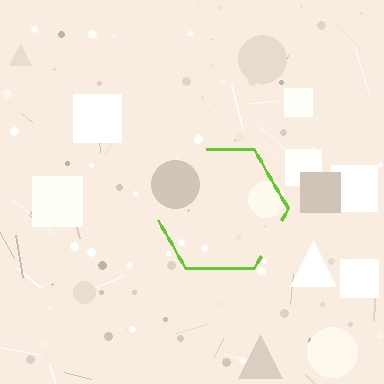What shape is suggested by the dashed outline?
The dashed outline suggests a hexagon.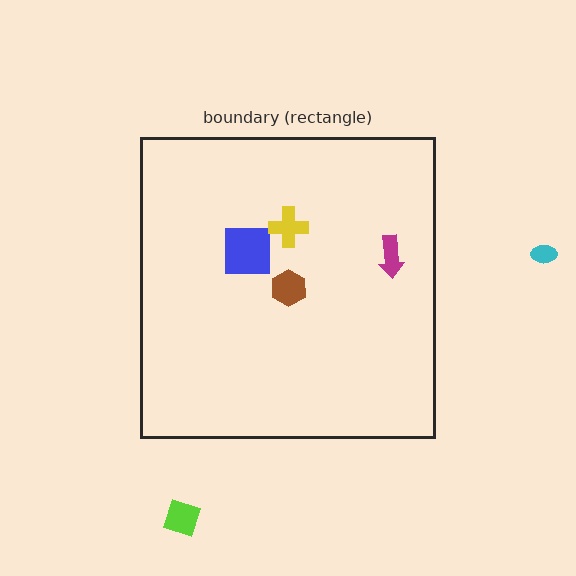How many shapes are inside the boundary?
4 inside, 2 outside.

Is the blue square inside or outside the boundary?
Inside.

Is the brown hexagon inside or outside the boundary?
Inside.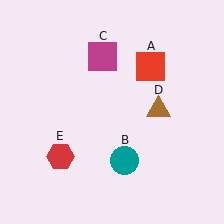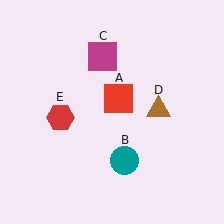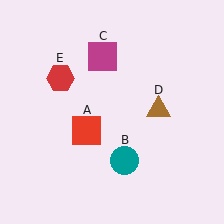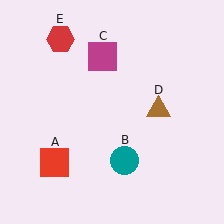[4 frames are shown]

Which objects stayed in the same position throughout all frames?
Teal circle (object B) and magenta square (object C) and brown triangle (object D) remained stationary.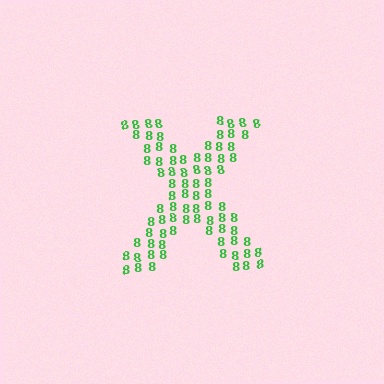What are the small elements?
The small elements are digit 8's.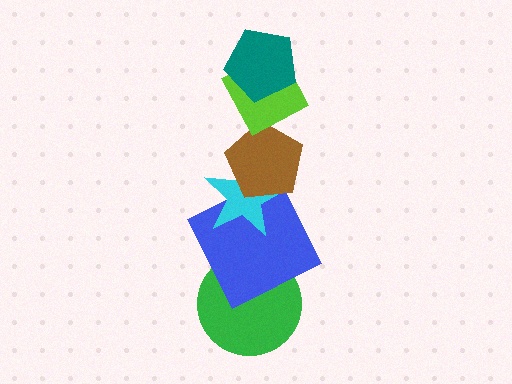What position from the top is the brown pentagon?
The brown pentagon is 3rd from the top.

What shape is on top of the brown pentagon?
The lime diamond is on top of the brown pentagon.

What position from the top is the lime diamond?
The lime diamond is 2nd from the top.